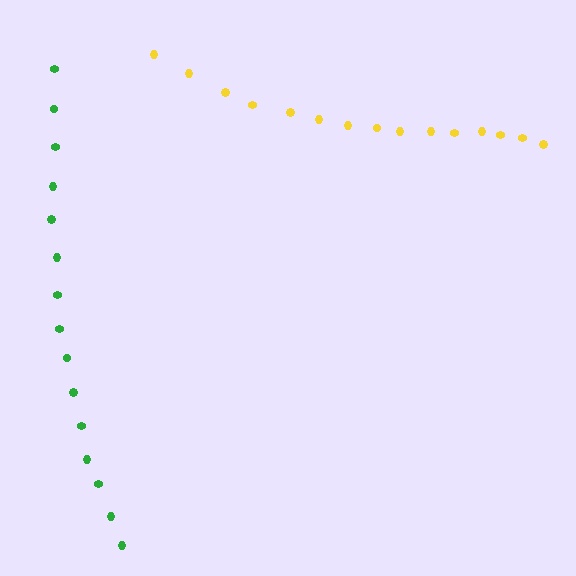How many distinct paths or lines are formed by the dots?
There are 2 distinct paths.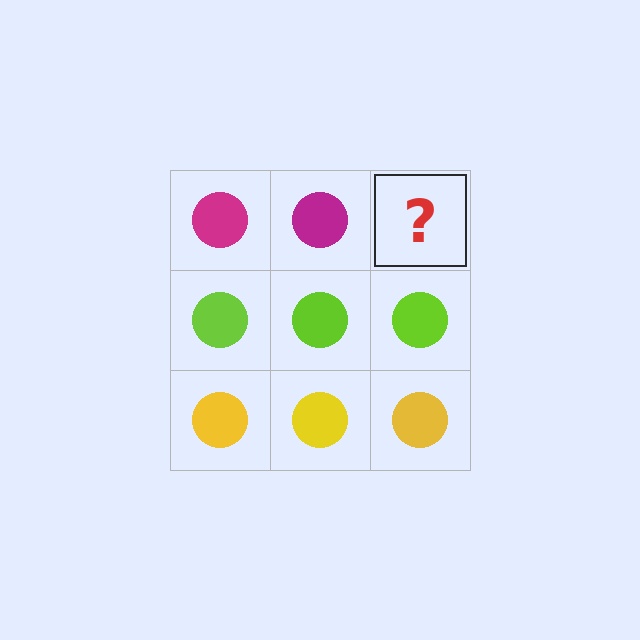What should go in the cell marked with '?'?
The missing cell should contain a magenta circle.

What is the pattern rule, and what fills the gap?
The rule is that each row has a consistent color. The gap should be filled with a magenta circle.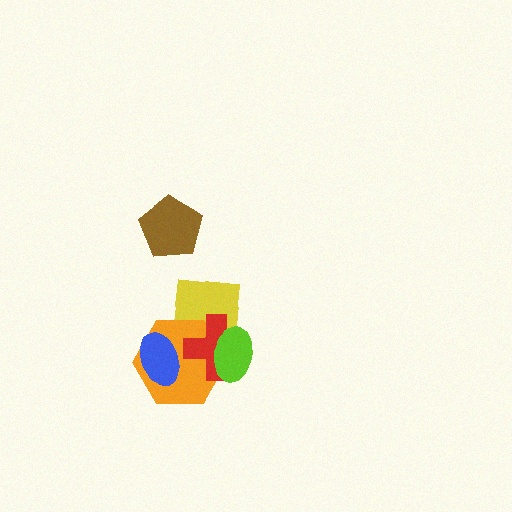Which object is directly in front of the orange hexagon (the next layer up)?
The blue ellipse is directly in front of the orange hexagon.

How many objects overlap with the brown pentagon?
0 objects overlap with the brown pentagon.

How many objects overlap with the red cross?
3 objects overlap with the red cross.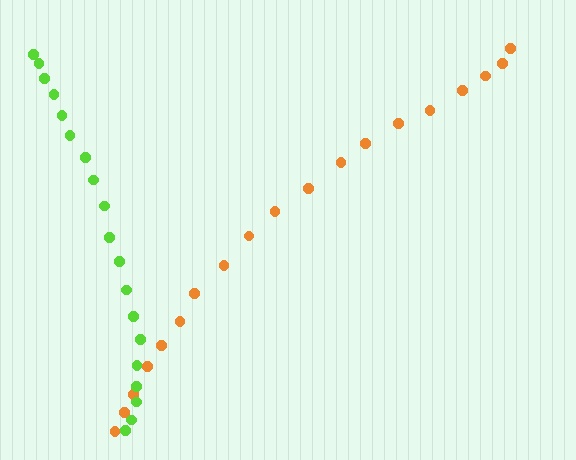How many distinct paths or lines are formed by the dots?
There are 2 distinct paths.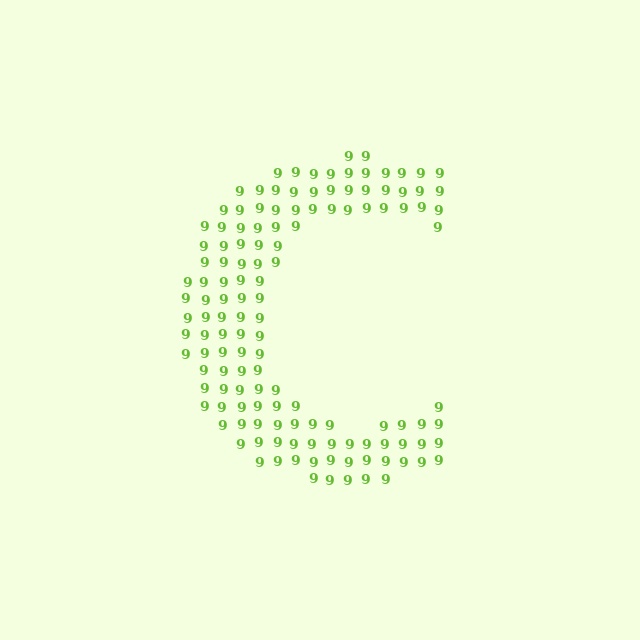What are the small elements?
The small elements are digit 9's.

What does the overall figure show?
The overall figure shows the letter C.